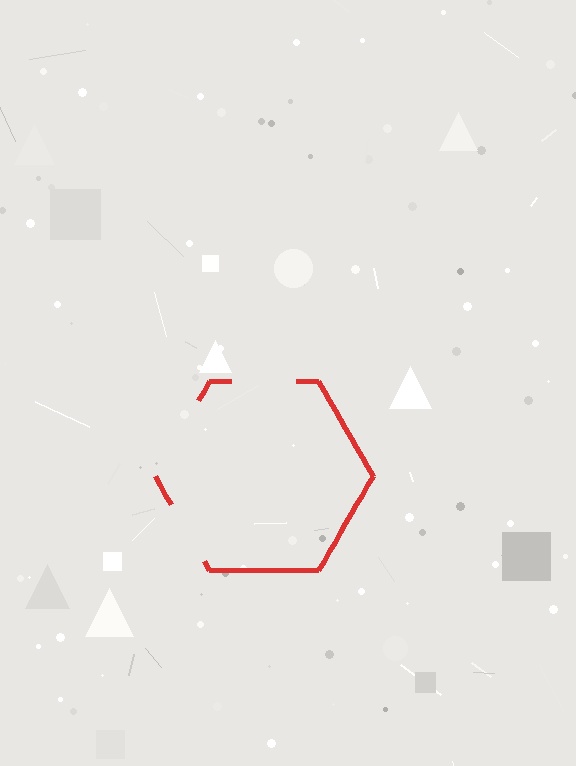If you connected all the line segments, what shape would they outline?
They would outline a hexagon.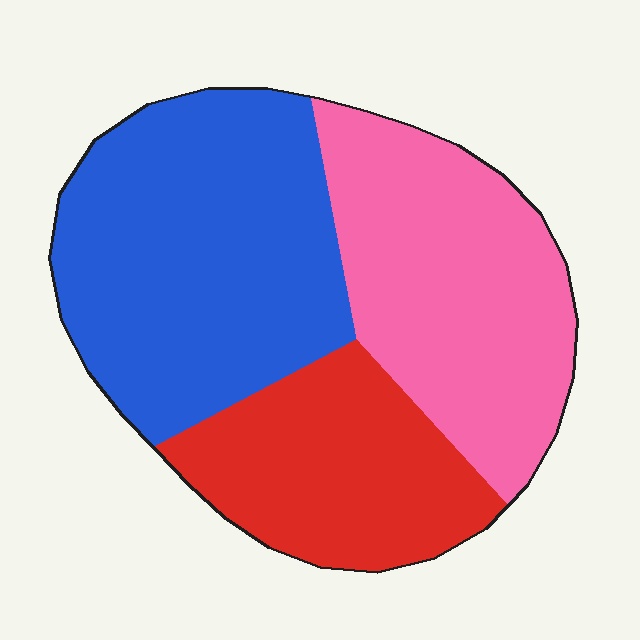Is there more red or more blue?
Blue.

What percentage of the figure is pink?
Pink takes up between a third and a half of the figure.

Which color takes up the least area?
Red, at roughly 25%.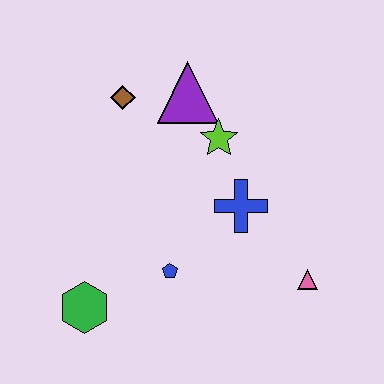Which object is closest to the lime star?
The purple triangle is closest to the lime star.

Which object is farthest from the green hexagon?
The purple triangle is farthest from the green hexagon.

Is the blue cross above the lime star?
No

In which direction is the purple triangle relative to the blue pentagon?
The purple triangle is above the blue pentagon.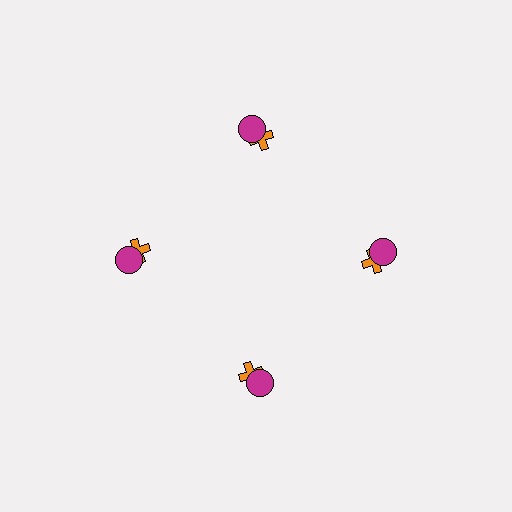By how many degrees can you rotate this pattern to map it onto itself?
The pattern maps onto itself every 90 degrees of rotation.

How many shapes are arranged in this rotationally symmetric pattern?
There are 8 shapes, arranged in 4 groups of 2.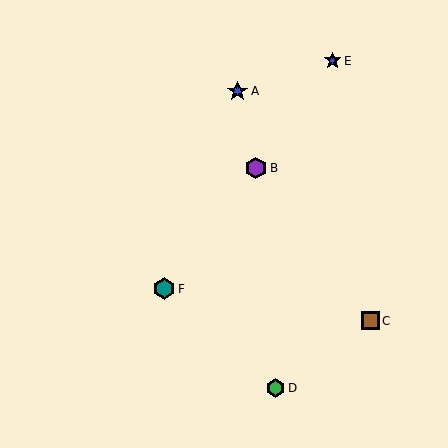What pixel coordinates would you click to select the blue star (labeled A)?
Click at (238, 91) to select the blue star A.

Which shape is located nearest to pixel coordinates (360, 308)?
The brown square (labeled C) at (370, 321) is nearest to that location.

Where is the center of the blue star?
The center of the blue star is at (238, 91).